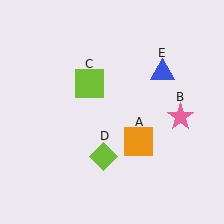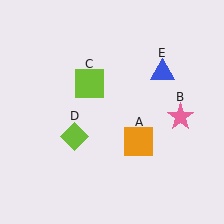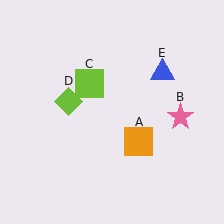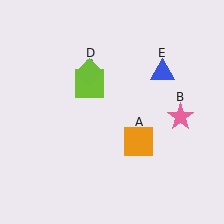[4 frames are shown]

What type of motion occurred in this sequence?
The lime diamond (object D) rotated clockwise around the center of the scene.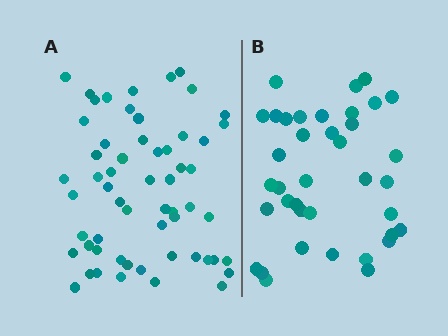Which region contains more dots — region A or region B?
Region A (the left region) has more dots.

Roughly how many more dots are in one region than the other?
Region A has approximately 20 more dots than region B.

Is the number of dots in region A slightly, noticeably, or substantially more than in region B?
Region A has substantially more. The ratio is roughly 1.5 to 1.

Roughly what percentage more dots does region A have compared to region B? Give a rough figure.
About 55% more.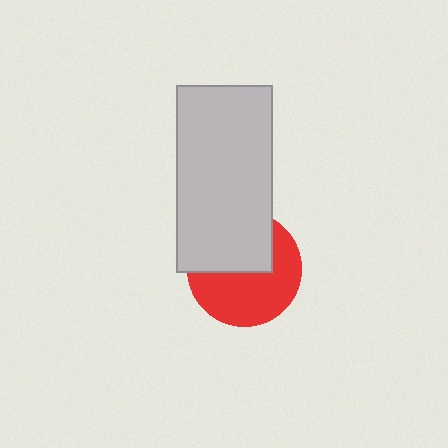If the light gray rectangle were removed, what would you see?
You would see the complete red circle.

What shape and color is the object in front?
The object in front is a light gray rectangle.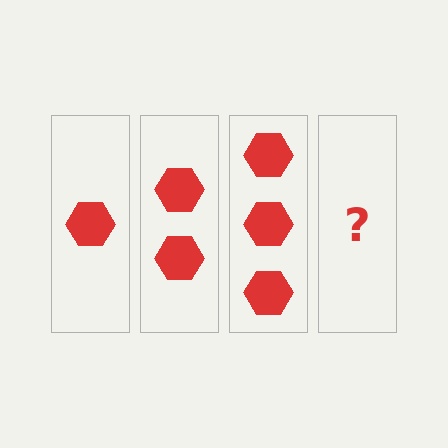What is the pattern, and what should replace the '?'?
The pattern is that each step adds one more hexagon. The '?' should be 4 hexagons.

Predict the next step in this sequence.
The next step is 4 hexagons.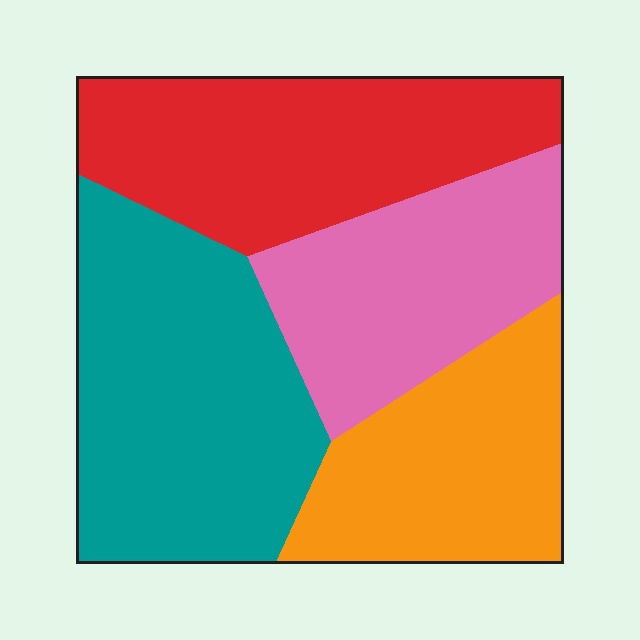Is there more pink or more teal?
Teal.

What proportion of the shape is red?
Red takes up about one quarter (1/4) of the shape.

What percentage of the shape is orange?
Orange takes up about one fifth (1/5) of the shape.